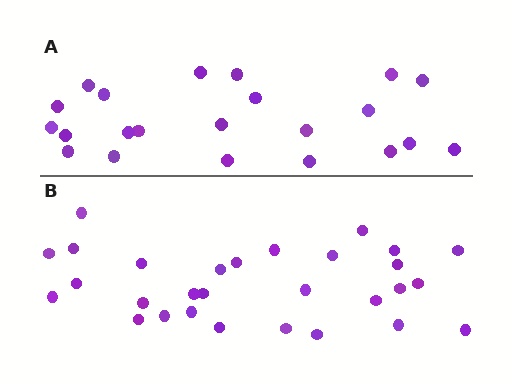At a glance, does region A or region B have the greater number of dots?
Region B (the bottom region) has more dots.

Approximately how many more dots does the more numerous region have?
Region B has roughly 8 or so more dots than region A.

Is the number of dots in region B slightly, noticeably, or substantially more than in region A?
Region B has noticeably more, but not dramatically so. The ratio is roughly 1.3 to 1.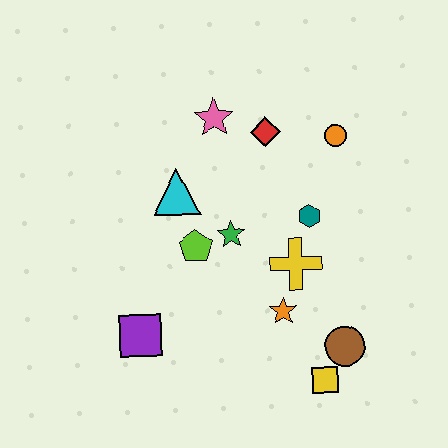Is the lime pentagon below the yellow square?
No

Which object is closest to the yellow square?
The brown circle is closest to the yellow square.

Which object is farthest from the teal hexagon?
The purple square is farthest from the teal hexagon.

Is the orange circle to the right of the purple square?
Yes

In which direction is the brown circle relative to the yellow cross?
The brown circle is below the yellow cross.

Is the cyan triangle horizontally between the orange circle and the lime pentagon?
No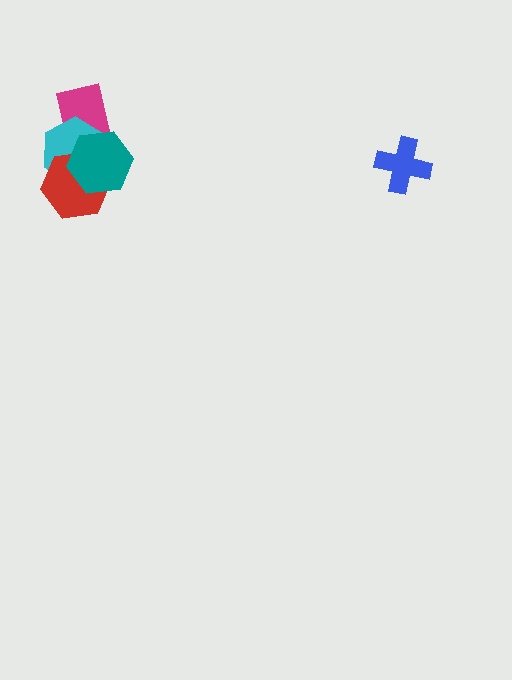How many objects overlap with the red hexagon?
3 objects overlap with the red hexagon.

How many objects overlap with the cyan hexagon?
3 objects overlap with the cyan hexagon.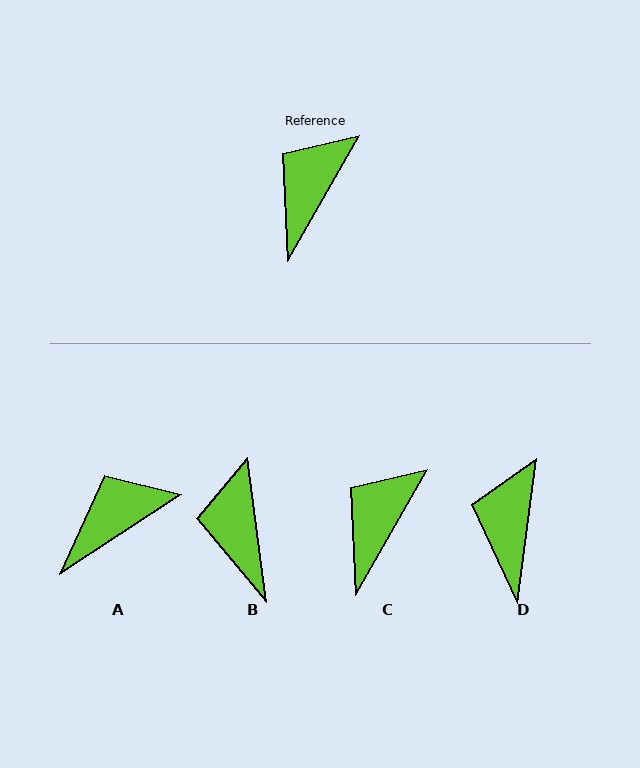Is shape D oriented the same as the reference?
No, it is off by about 22 degrees.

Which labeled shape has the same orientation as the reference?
C.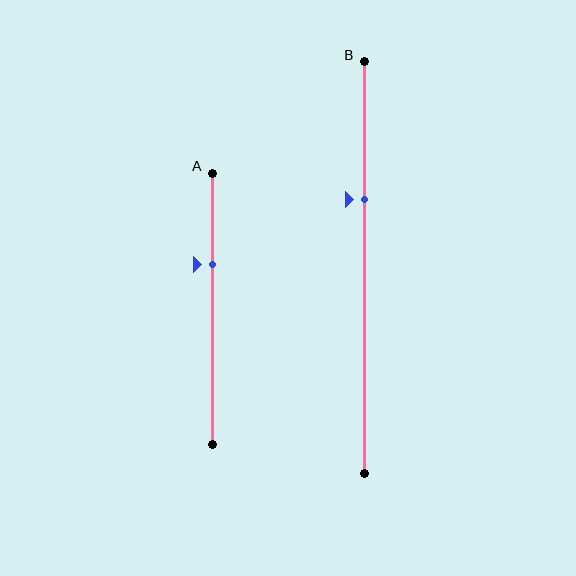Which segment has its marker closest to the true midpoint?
Segment A has its marker closest to the true midpoint.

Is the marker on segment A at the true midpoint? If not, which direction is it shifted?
No, the marker on segment A is shifted upward by about 16% of the segment length.